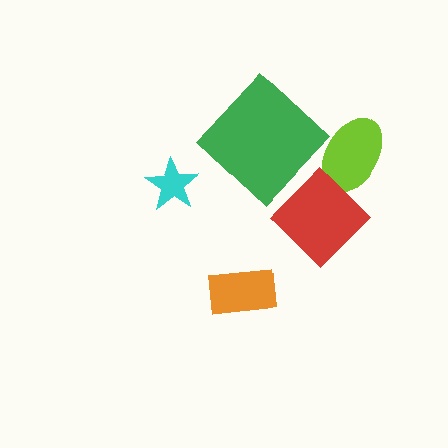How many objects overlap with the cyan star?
0 objects overlap with the cyan star.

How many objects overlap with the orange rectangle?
0 objects overlap with the orange rectangle.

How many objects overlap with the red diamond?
1 object overlaps with the red diamond.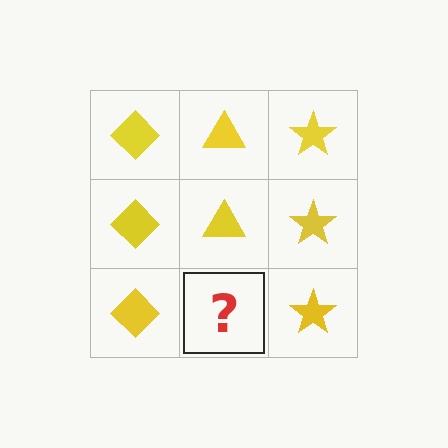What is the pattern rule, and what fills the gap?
The rule is that each column has a consistent shape. The gap should be filled with a yellow triangle.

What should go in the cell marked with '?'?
The missing cell should contain a yellow triangle.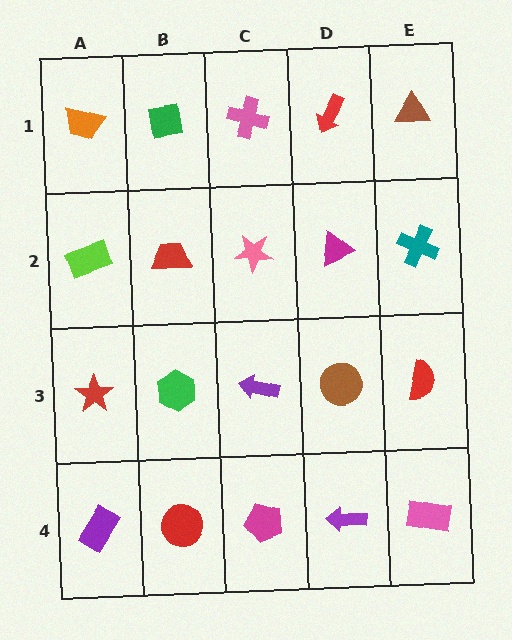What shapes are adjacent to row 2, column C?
A pink cross (row 1, column C), a purple arrow (row 3, column C), a red trapezoid (row 2, column B), a magenta triangle (row 2, column D).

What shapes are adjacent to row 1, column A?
A lime rectangle (row 2, column A), a green square (row 1, column B).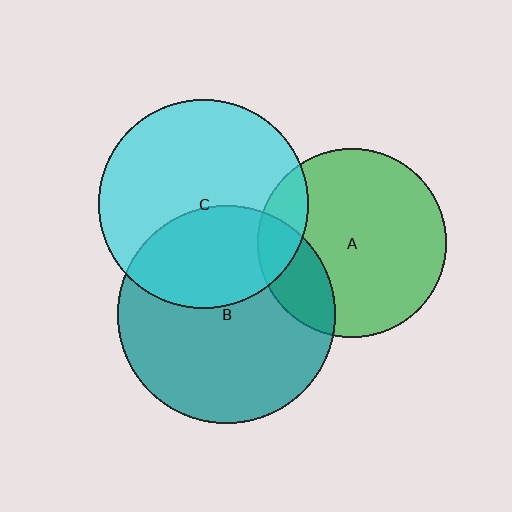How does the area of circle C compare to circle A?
Approximately 1.2 times.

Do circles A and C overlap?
Yes.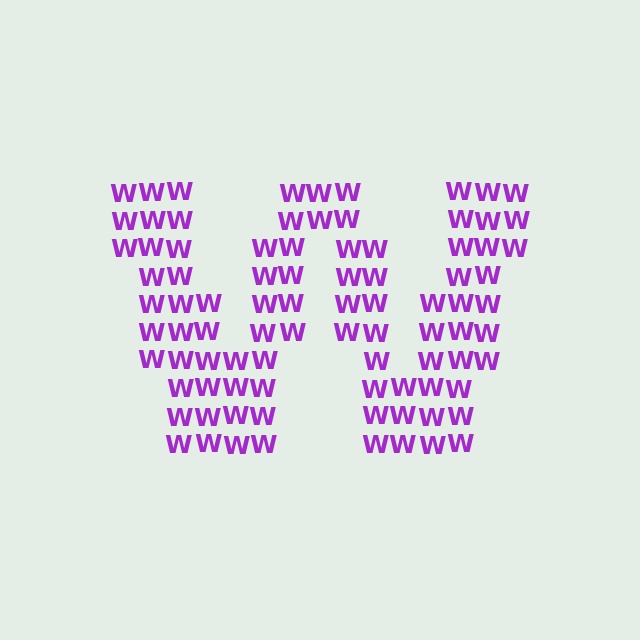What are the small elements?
The small elements are letter W's.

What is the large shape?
The large shape is the letter W.